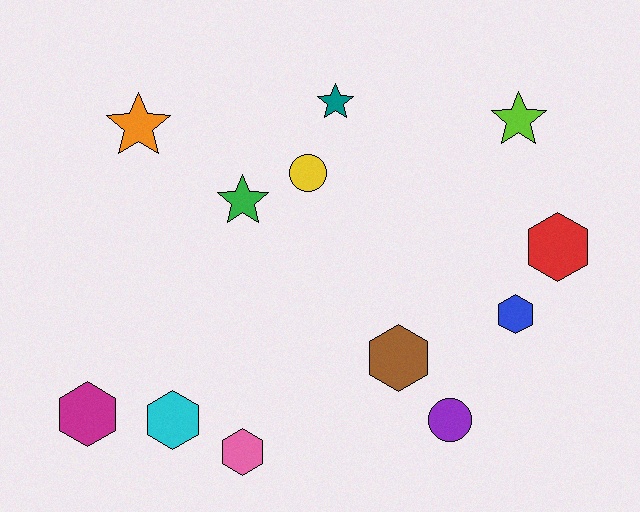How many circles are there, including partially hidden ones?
There are 2 circles.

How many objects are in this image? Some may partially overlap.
There are 12 objects.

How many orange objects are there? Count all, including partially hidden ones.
There is 1 orange object.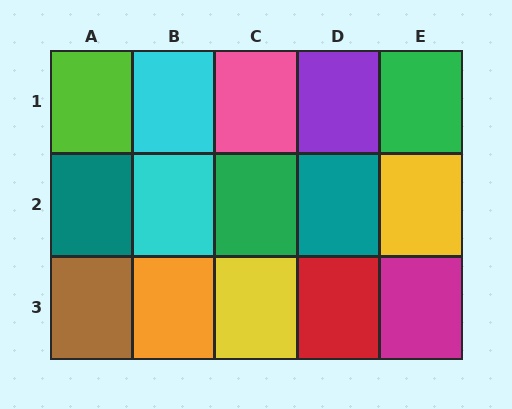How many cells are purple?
1 cell is purple.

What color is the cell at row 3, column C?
Yellow.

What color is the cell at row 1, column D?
Purple.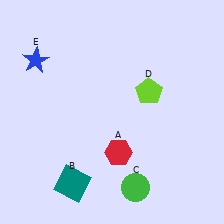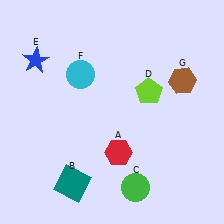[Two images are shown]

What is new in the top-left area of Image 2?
A cyan circle (F) was added in the top-left area of Image 2.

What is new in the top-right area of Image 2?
A brown hexagon (G) was added in the top-right area of Image 2.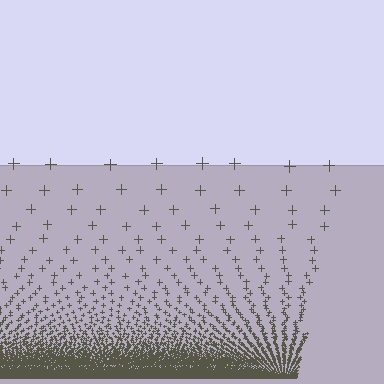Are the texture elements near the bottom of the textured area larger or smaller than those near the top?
Smaller. The gradient is inverted — elements near the bottom are smaller and denser.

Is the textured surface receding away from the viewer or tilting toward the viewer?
The surface appears to tilt toward the viewer. Texture elements get larger and sparser toward the top.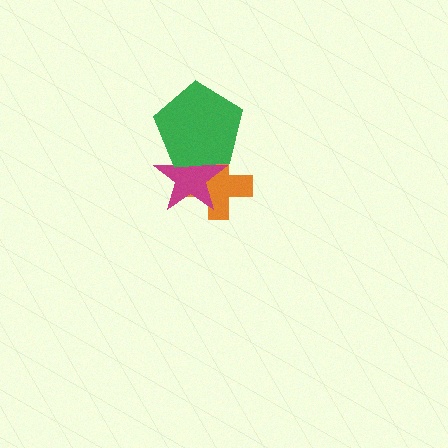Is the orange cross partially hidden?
Yes, it is partially covered by another shape.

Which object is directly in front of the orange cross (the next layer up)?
The magenta star is directly in front of the orange cross.